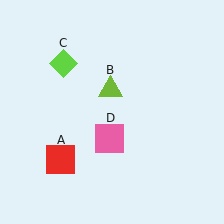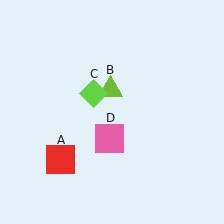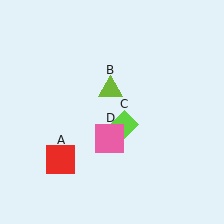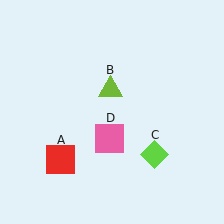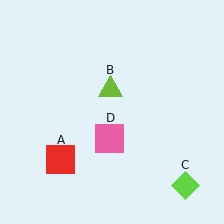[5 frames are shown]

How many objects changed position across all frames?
1 object changed position: lime diamond (object C).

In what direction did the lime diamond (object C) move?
The lime diamond (object C) moved down and to the right.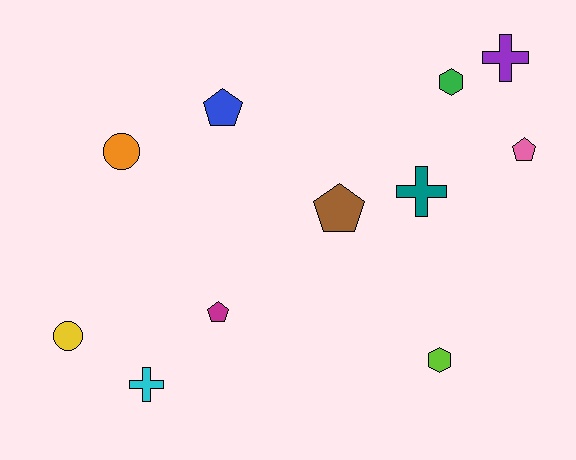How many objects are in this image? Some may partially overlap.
There are 11 objects.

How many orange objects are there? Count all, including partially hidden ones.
There is 1 orange object.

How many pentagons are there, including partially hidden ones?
There are 4 pentagons.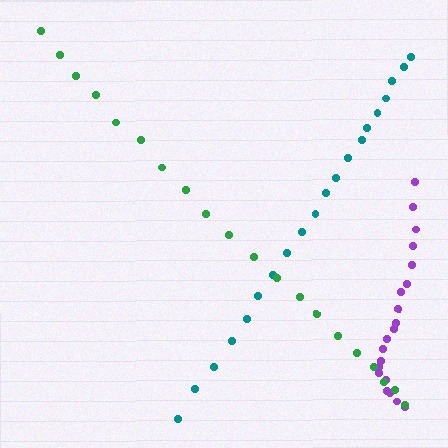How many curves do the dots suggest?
There are 3 distinct paths.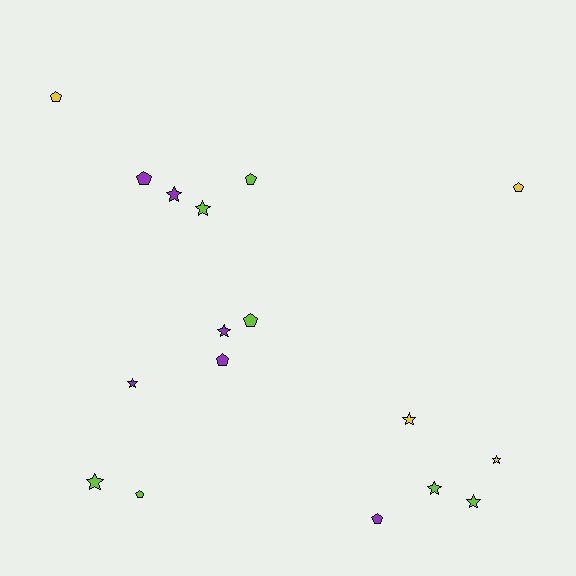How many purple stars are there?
There are 3 purple stars.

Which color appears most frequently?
Lime, with 7 objects.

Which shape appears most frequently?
Star, with 9 objects.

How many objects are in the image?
There are 17 objects.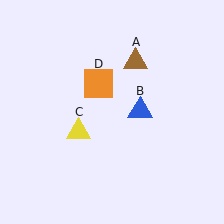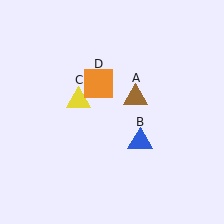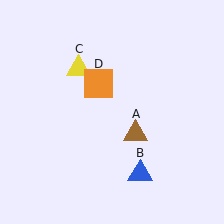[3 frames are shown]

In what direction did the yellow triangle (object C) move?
The yellow triangle (object C) moved up.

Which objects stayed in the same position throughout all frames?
Orange square (object D) remained stationary.